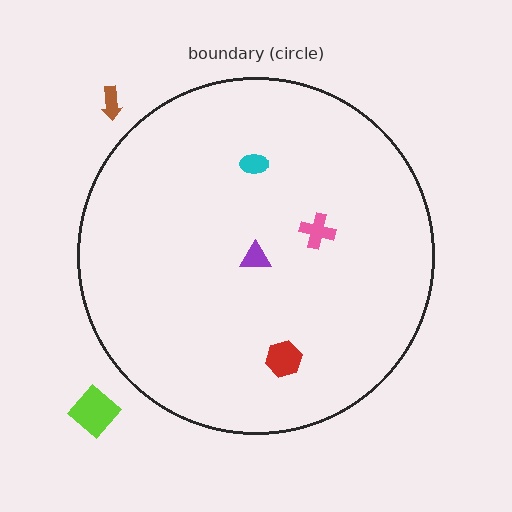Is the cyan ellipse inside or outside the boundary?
Inside.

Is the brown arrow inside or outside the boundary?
Outside.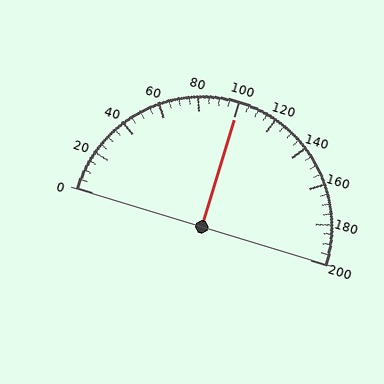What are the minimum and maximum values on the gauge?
The gauge ranges from 0 to 200.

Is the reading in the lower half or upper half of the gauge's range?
The reading is in the upper half of the range (0 to 200).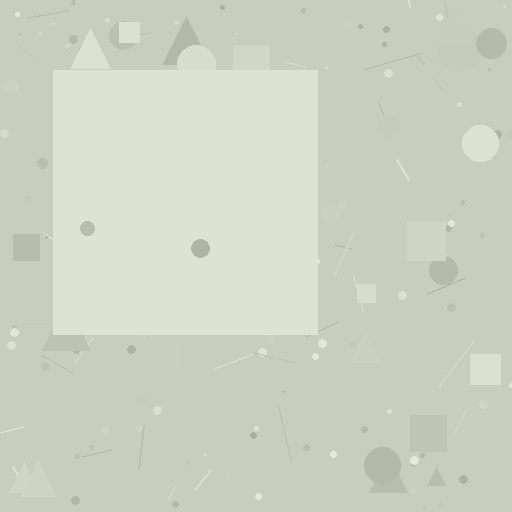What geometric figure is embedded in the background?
A square is embedded in the background.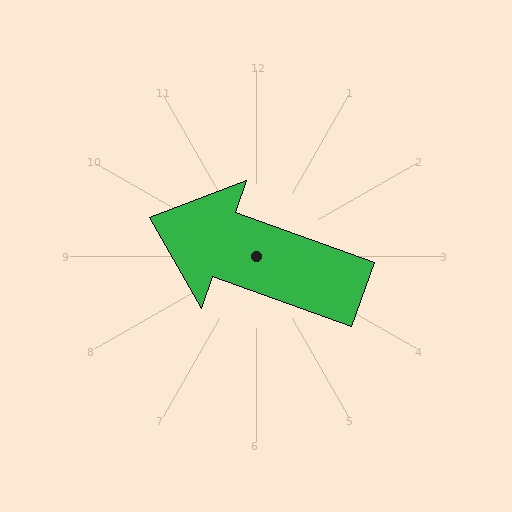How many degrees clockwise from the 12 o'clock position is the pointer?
Approximately 290 degrees.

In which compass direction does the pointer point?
West.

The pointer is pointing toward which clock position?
Roughly 10 o'clock.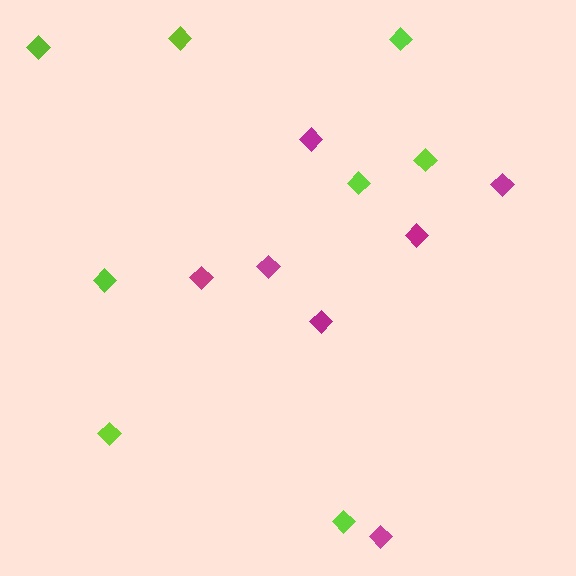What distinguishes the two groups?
There are 2 groups: one group of magenta diamonds (7) and one group of lime diamonds (8).